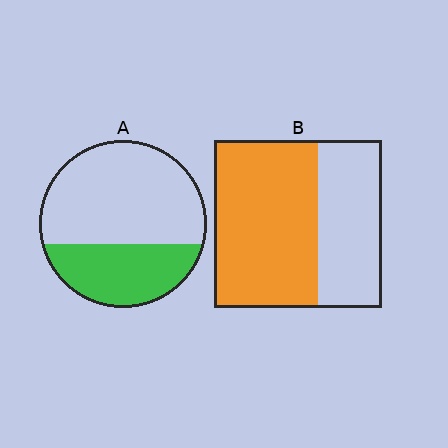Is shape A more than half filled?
No.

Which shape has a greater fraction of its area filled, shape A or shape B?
Shape B.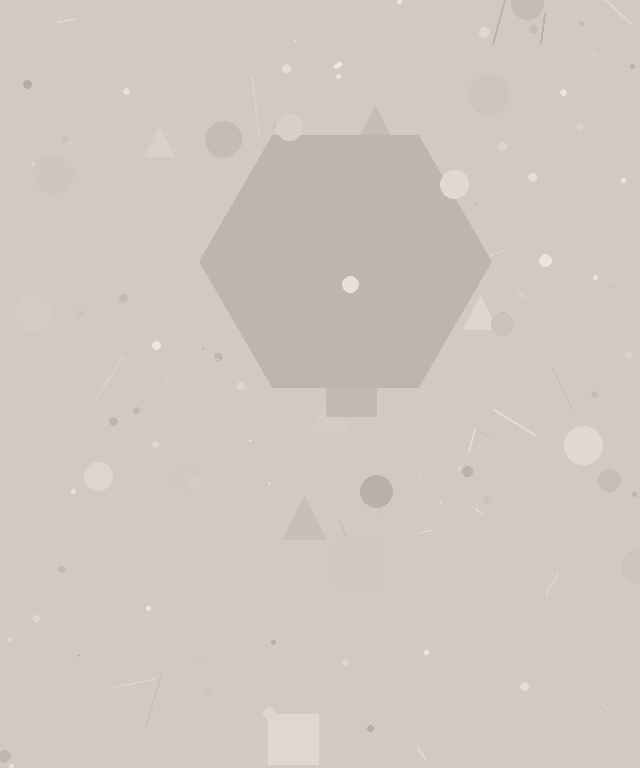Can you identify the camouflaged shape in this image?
The camouflaged shape is a hexagon.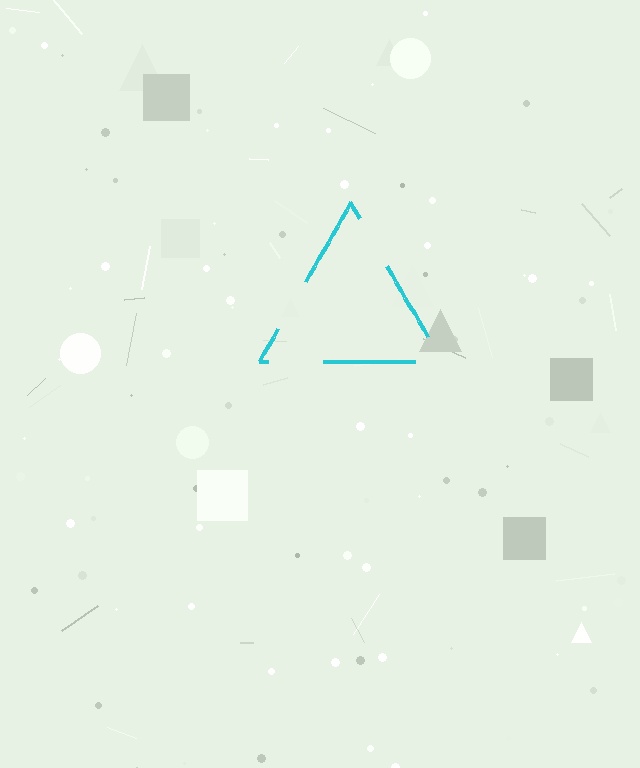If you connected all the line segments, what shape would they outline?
They would outline a triangle.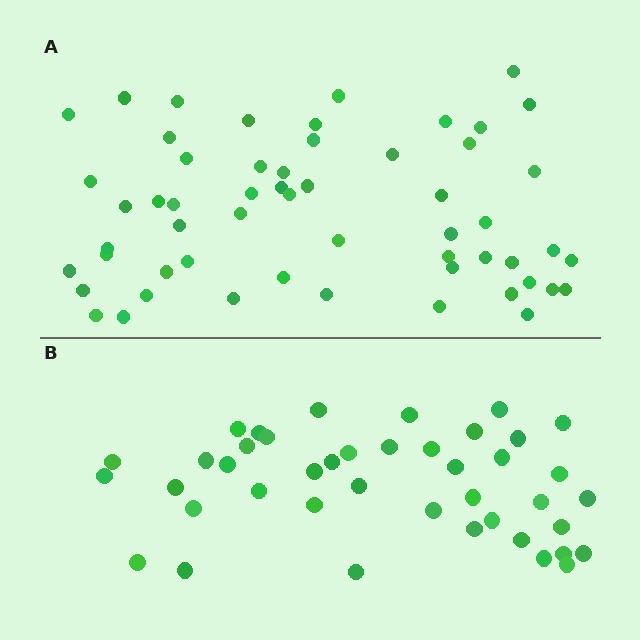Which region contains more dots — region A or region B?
Region A (the top region) has more dots.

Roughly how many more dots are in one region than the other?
Region A has approximately 15 more dots than region B.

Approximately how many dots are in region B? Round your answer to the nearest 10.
About 40 dots. (The exact count is 42, which rounds to 40.)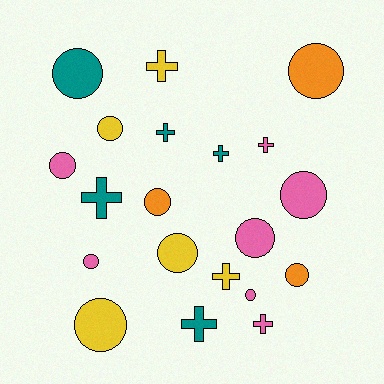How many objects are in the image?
There are 20 objects.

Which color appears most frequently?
Pink, with 7 objects.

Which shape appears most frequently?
Circle, with 12 objects.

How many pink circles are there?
There are 5 pink circles.